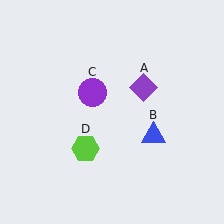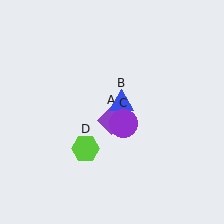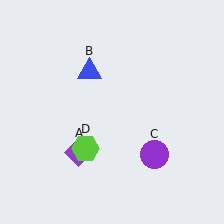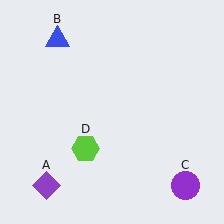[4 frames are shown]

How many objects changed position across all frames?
3 objects changed position: purple diamond (object A), blue triangle (object B), purple circle (object C).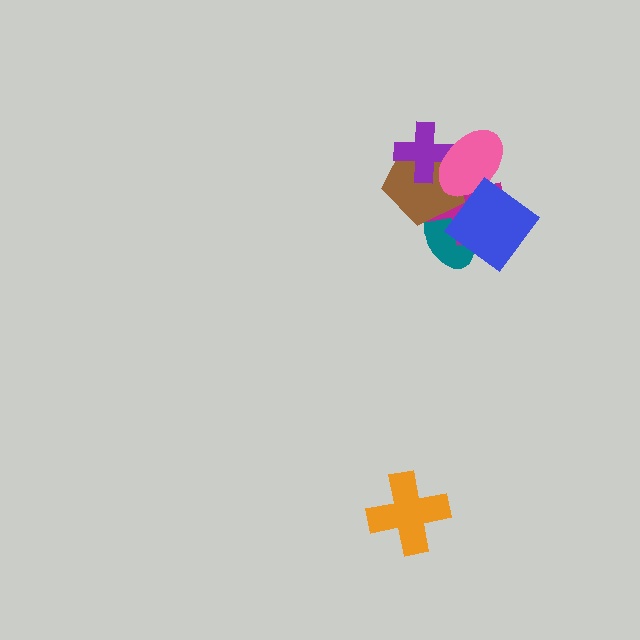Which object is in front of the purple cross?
The pink ellipse is in front of the purple cross.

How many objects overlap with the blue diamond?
3 objects overlap with the blue diamond.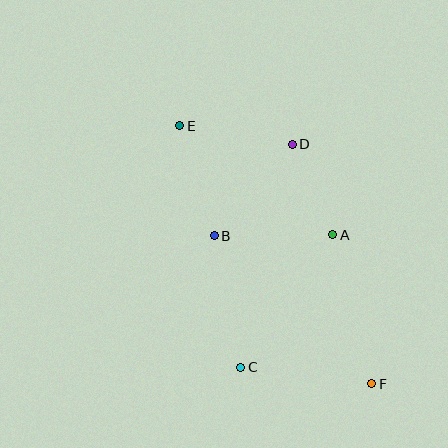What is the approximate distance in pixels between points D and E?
The distance between D and E is approximately 114 pixels.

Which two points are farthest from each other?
Points E and F are farthest from each other.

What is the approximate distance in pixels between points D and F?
The distance between D and F is approximately 252 pixels.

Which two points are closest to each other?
Points A and D are closest to each other.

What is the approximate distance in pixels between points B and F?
The distance between B and F is approximately 216 pixels.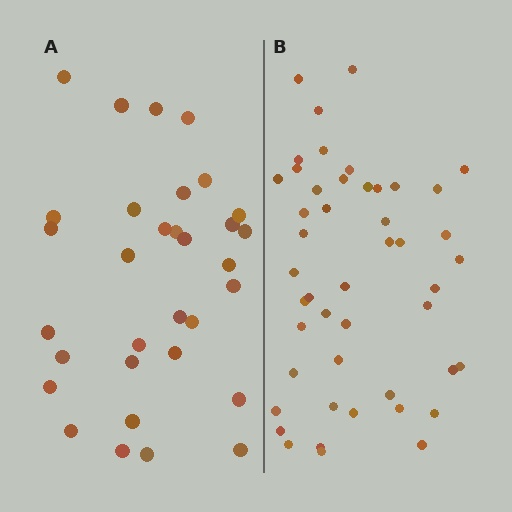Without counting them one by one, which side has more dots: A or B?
Region B (the right region) has more dots.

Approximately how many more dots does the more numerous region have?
Region B has approximately 15 more dots than region A.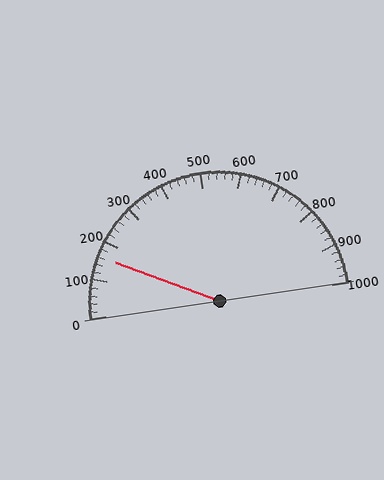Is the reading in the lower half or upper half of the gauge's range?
The reading is in the lower half of the range (0 to 1000).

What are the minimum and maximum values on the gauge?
The gauge ranges from 0 to 1000.